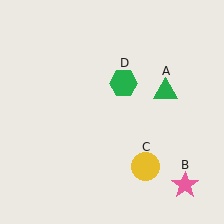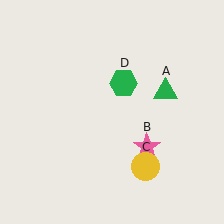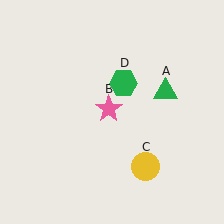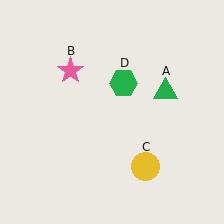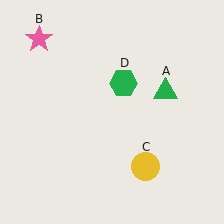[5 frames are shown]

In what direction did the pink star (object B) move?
The pink star (object B) moved up and to the left.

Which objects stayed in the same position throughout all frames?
Green triangle (object A) and yellow circle (object C) and green hexagon (object D) remained stationary.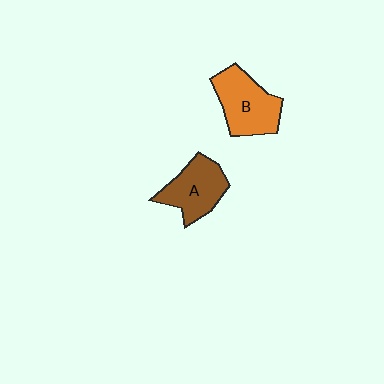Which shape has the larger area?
Shape B (orange).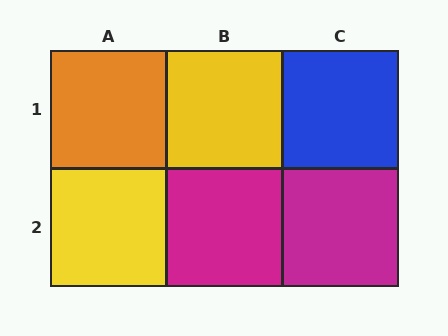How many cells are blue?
1 cell is blue.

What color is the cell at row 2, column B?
Magenta.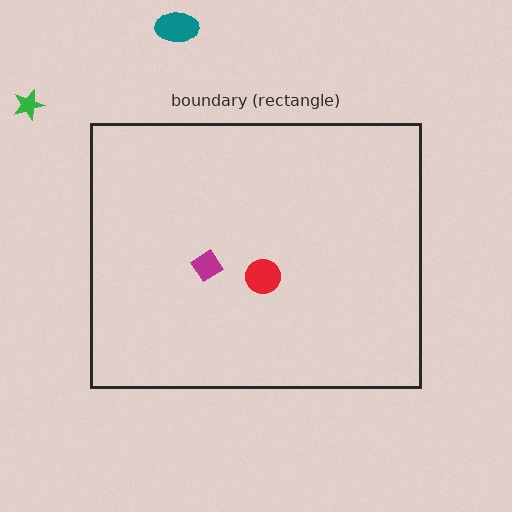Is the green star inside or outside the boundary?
Outside.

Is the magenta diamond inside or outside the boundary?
Inside.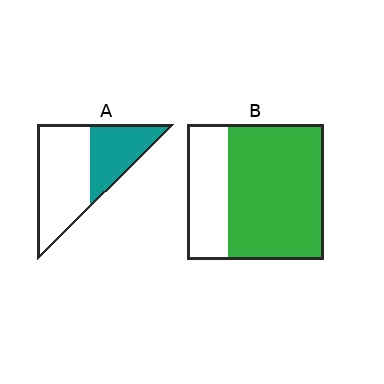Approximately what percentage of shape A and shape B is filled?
A is approximately 40% and B is approximately 70%.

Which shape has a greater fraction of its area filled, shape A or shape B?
Shape B.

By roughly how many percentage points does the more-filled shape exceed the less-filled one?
By roughly 30 percentage points (B over A).